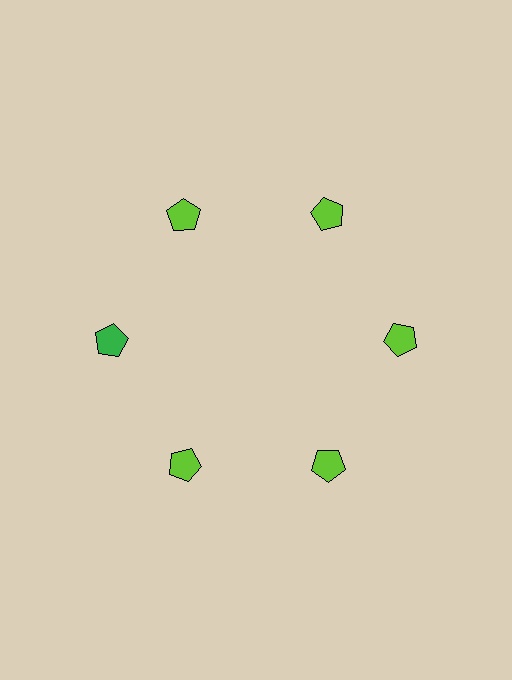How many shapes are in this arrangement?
There are 6 shapes arranged in a ring pattern.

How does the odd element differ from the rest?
It has a different color: green instead of lime.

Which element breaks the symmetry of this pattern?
The green pentagon at roughly the 9 o'clock position breaks the symmetry. All other shapes are lime pentagons.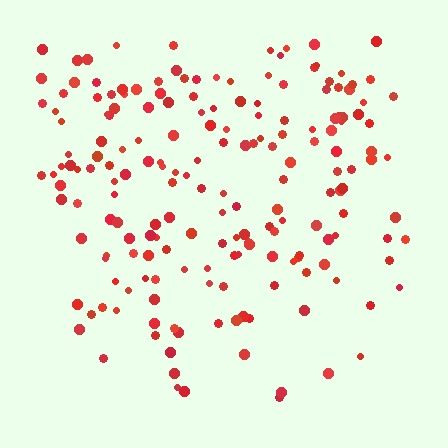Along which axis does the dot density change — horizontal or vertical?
Vertical.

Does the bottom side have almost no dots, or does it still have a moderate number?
Still a moderate number, just noticeably fewer than the top.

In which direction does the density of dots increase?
From bottom to top, with the top side densest.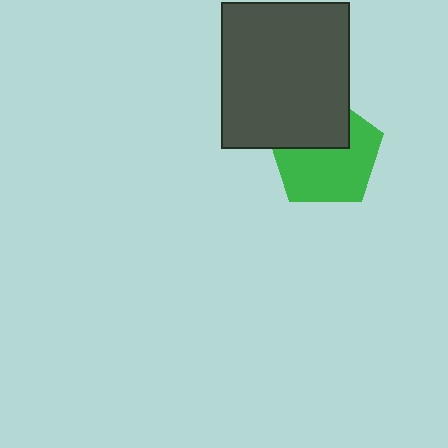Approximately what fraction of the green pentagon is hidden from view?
Roughly 37% of the green pentagon is hidden behind the dark gray rectangle.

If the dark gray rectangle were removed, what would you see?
You would see the complete green pentagon.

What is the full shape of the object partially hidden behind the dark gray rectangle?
The partially hidden object is a green pentagon.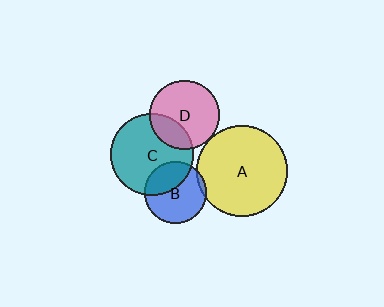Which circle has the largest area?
Circle A (yellow).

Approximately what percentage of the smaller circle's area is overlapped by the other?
Approximately 5%.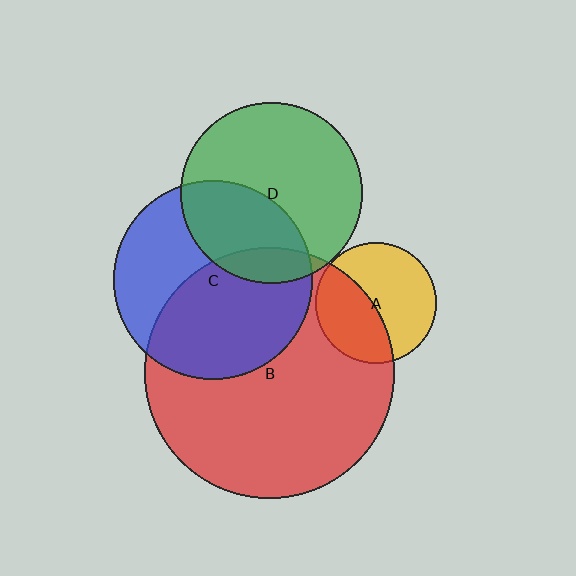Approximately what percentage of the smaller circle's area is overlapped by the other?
Approximately 35%.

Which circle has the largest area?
Circle B (red).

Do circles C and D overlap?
Yes.